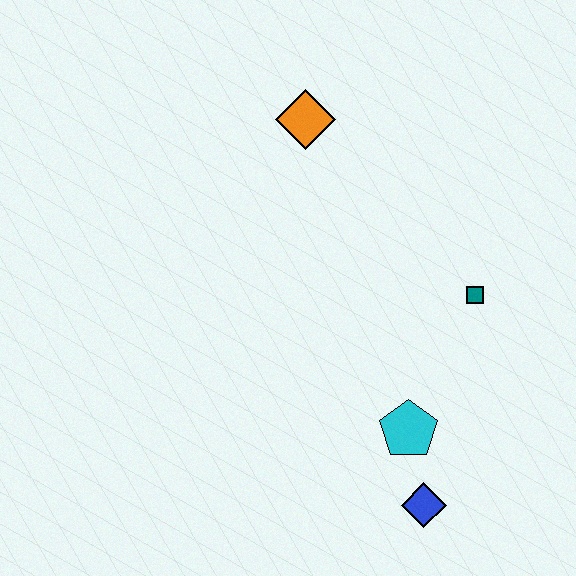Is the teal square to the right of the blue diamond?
Yes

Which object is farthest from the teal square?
The orange diamond is farthest from the teal square.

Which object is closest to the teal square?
The cyan pentagon is closest to the teal square.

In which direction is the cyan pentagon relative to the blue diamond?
The cyan pentagon is above the blue diamond.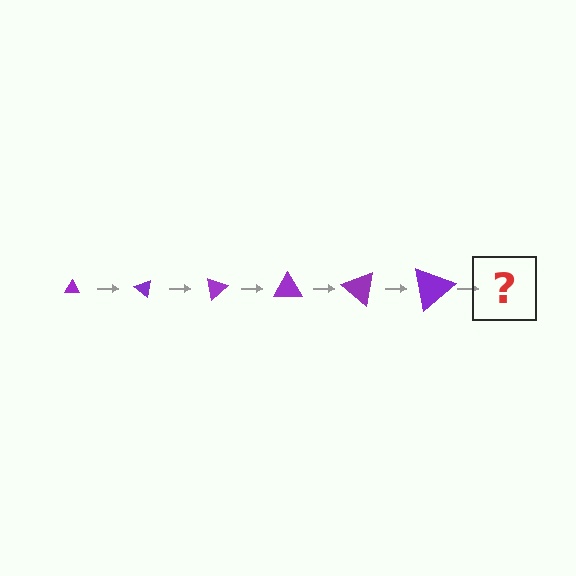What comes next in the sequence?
The next element should be a triangle, larger than the previous one and rotated 240 degrees from the start.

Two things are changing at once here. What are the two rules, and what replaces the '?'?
The two rules are that the triangle grows larger each step and it rotates 40 degrees each step. The '?' should be a triangle, larger than the previous one and rotated 240 degrees from the start.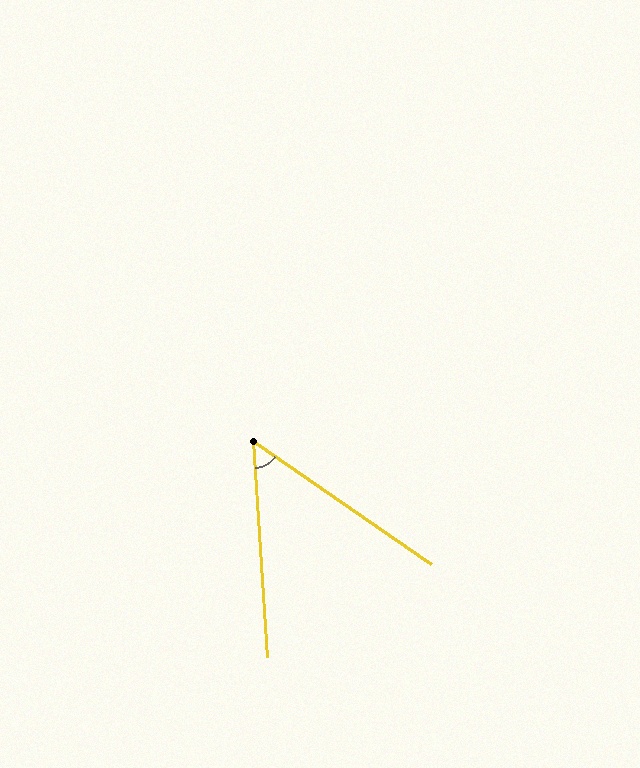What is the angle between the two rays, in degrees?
Approximately 52 degrees.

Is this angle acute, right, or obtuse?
It is acute.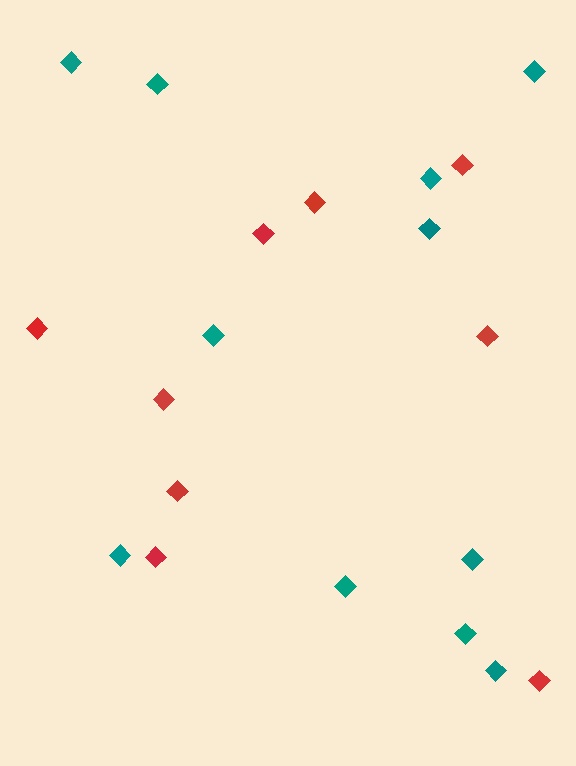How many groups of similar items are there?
There are 2 groups: one group of red diamonds (9) and one group of teal diamonds (11).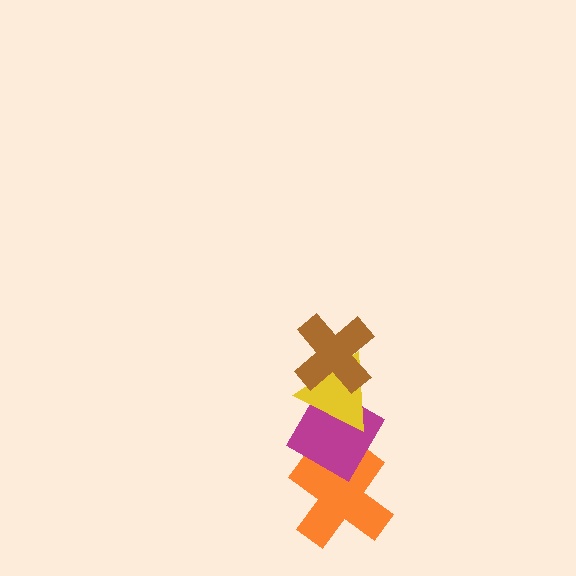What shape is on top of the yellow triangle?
The brown cross is on top of the yellow triangle.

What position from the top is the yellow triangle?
The yellow triangle is 2nd from the top.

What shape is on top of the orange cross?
The magenta diamond is on top of the orange cross.